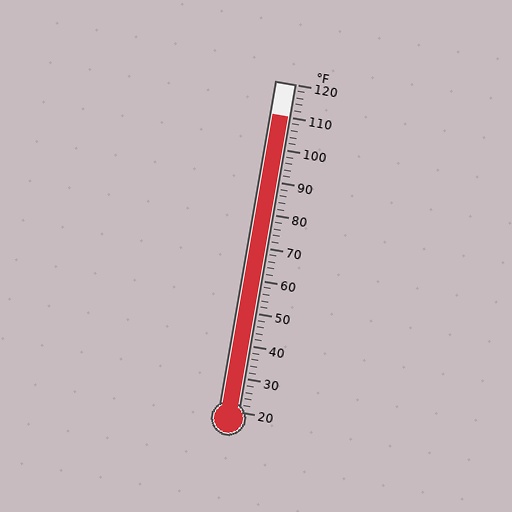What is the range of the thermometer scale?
The thermometer scale ranges from 20°F to 120°F.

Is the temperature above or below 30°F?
The temperature is above 30°F.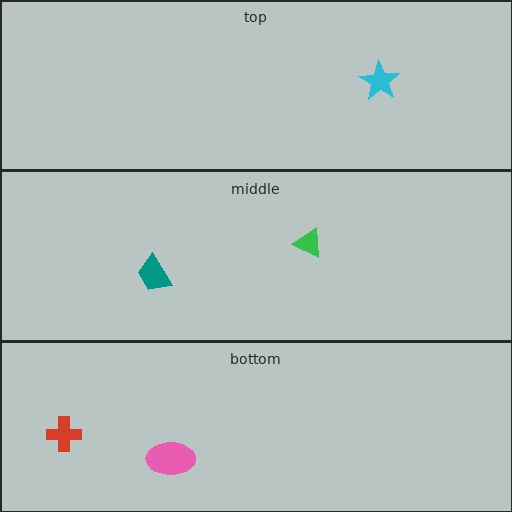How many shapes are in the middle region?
2.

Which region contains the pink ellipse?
The bottom region.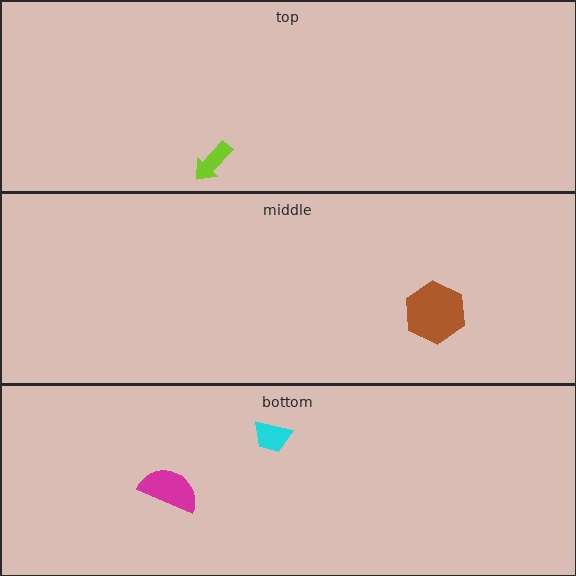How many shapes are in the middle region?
1.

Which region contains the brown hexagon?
The middle region.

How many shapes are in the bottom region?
2.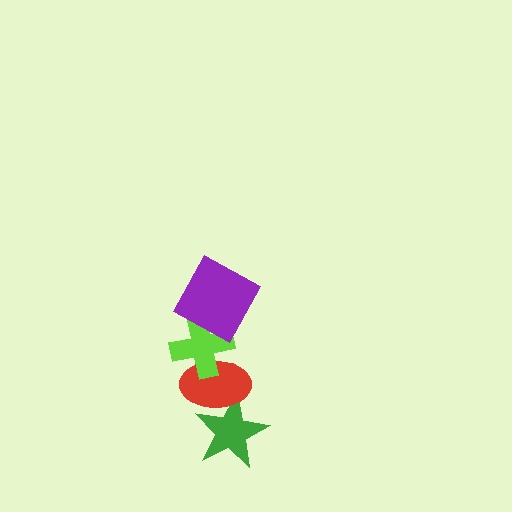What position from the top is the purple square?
The purple square is 1st from the top.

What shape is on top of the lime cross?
The purple square is on top of the lime cross.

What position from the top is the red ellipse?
The red ellipse is 3rd from the top.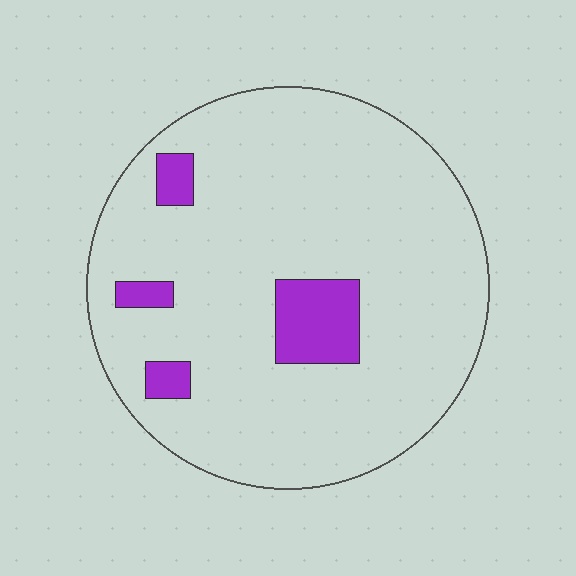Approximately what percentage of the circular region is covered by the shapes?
Approximately 10%.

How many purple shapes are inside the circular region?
4.